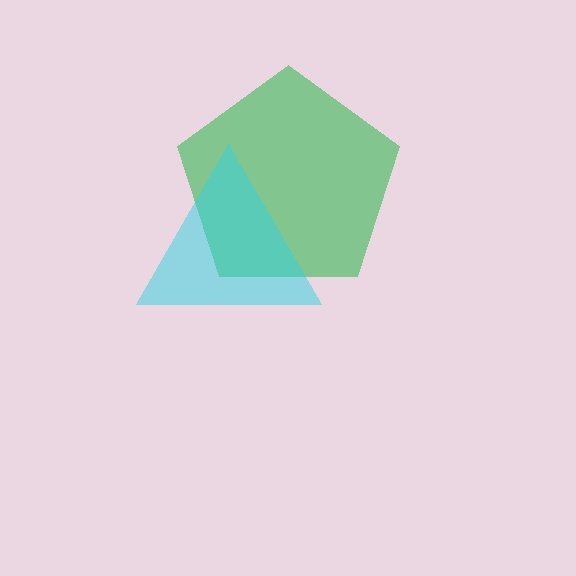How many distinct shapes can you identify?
There are 2 distinct shapes: a green pentagon, a cyan triangle.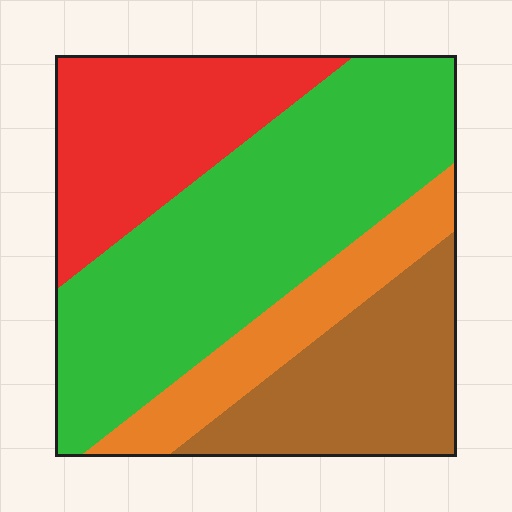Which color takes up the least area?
Orange, at roughly 15%.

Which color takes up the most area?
Green, at roughly 45%.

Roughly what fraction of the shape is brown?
Brown takes up about one fifth (1/5) of the shape.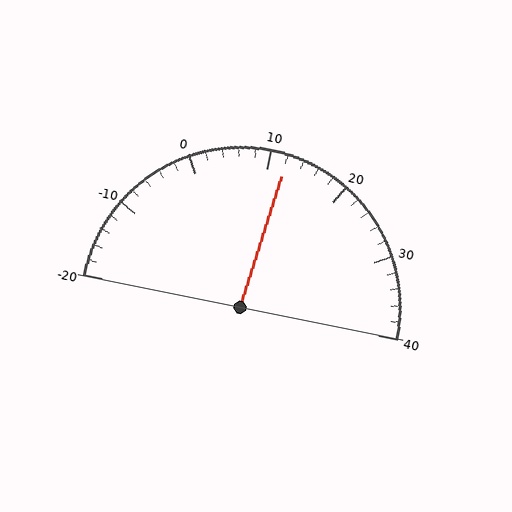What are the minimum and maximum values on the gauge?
The gauge ranges from -20 to 40.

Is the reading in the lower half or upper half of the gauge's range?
The reading is in the upper half of the range (-20 to 40).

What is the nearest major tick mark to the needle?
The nearest major tick mark is 10.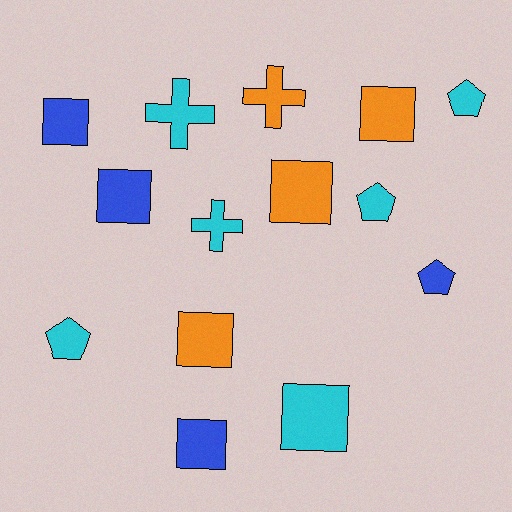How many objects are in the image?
There are 14 objects.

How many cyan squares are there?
There is 1 cyan square.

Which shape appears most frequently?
Square, with 7 objects.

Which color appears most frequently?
Cyan, with 6 objects.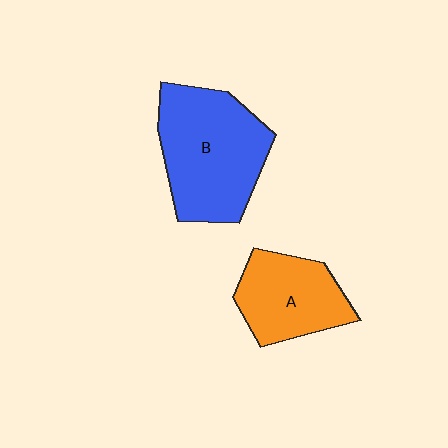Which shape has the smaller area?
Shape A (orange).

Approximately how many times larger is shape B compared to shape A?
Approximately 1.5 times.